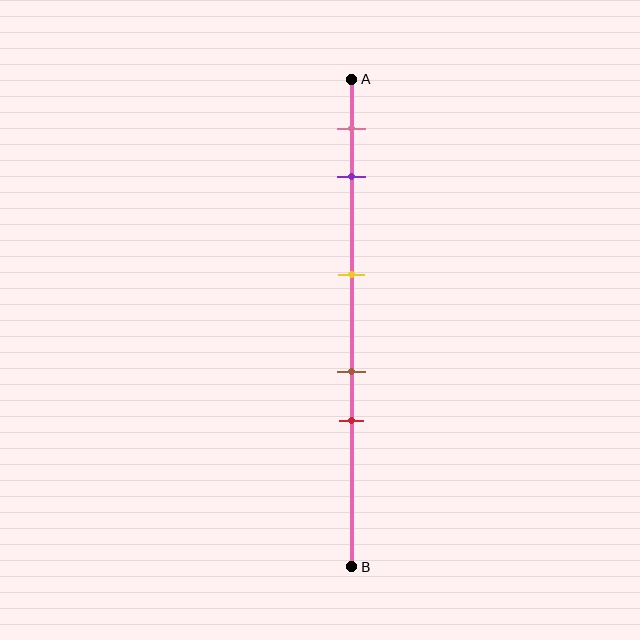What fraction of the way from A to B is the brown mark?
The brown mark is approximately 60% (0.6) of the way from A to B.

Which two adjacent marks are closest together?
The brown and red marks are the closest adjacent pair.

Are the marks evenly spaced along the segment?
No, the marks are not evenly spaced.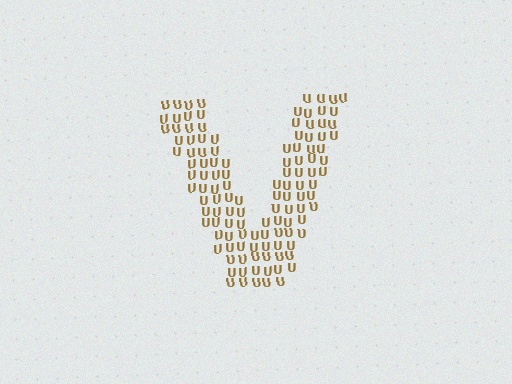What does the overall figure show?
The overall figure shows the letter V.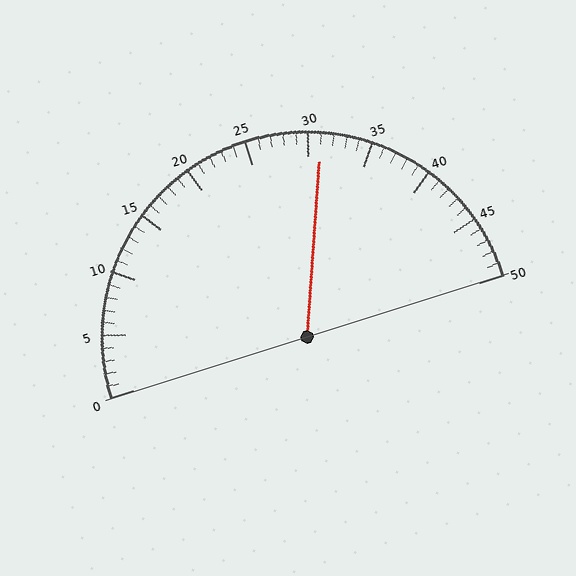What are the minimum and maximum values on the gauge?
The gauge ranges from 0 to 50.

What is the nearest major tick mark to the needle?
The nearest major tick mark is 30.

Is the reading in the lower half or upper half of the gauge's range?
The reading is in the upper half of the range (0 to 50).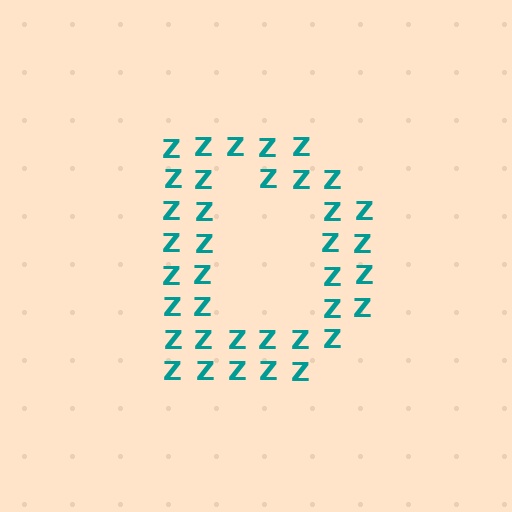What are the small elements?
The small elements are letter Z's.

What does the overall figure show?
The overall figure shows the letter D.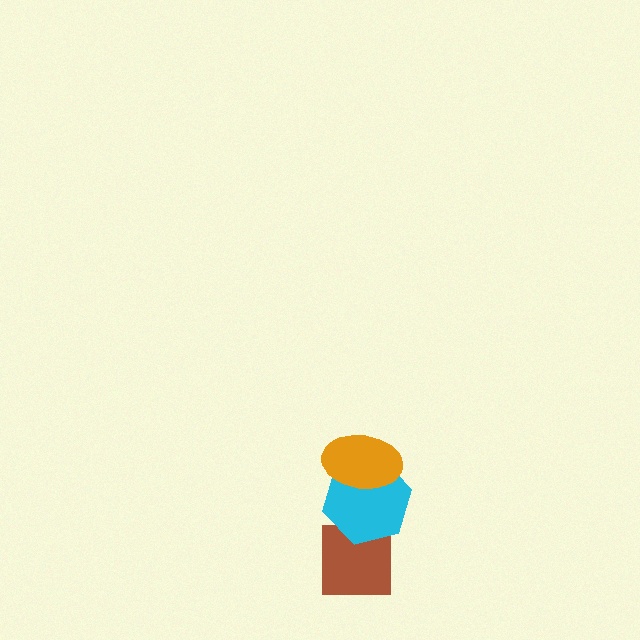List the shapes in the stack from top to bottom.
From top to bottom: the orange ellipse, the cyan hexagon, the brown square.